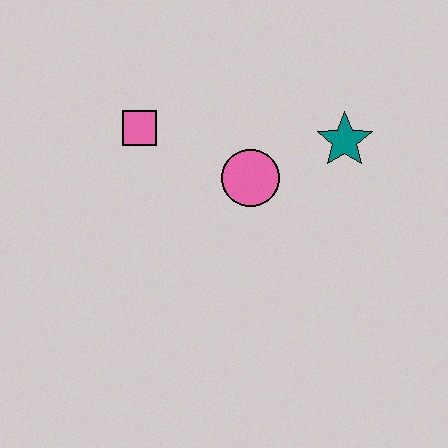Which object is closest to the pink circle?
The teal star is closest to the pink circle.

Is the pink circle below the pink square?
Yes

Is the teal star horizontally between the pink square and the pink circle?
No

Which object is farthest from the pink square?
The teal star is farthest from the pink square.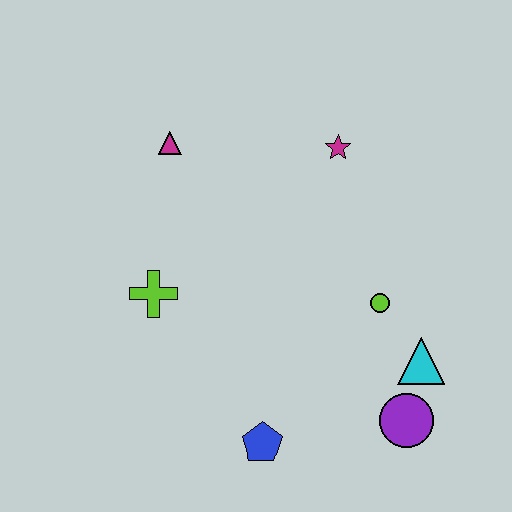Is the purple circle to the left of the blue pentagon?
No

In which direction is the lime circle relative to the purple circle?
The lime circle is above the purple circle.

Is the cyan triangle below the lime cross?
Yes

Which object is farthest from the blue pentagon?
The magenta triangle is farthest from the blue pentagon.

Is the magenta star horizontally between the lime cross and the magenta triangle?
No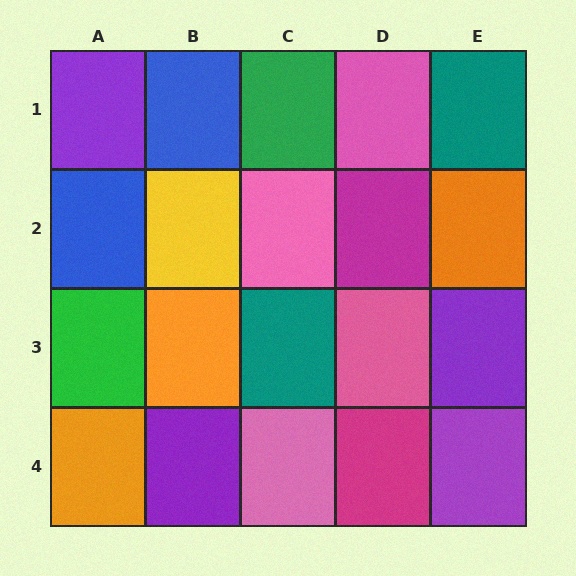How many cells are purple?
4 cells are purple.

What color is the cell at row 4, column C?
Pink.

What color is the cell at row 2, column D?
Magenta.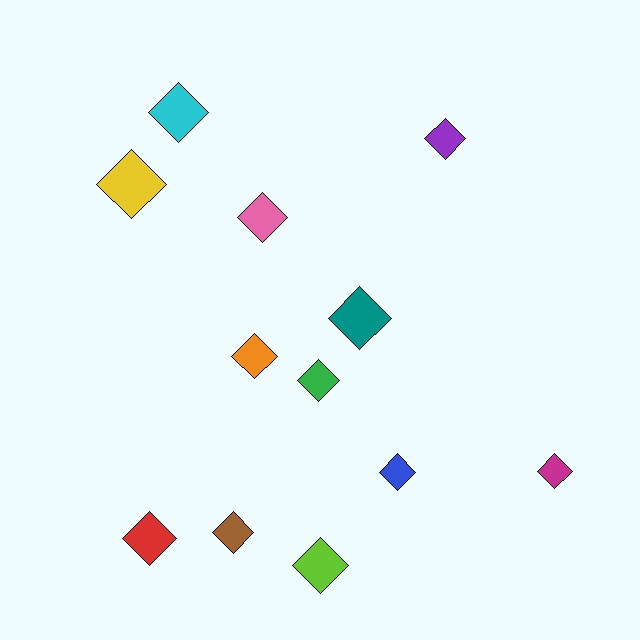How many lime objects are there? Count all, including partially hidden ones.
There is 1 lime object.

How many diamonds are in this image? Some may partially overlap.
There are 12 diamonds.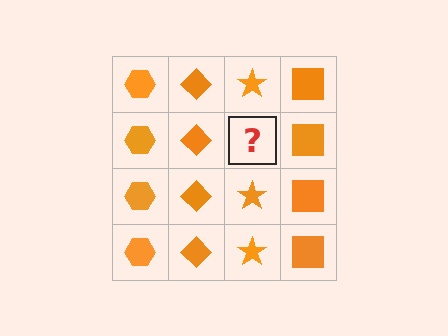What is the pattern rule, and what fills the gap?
The rule is that each column has a consistent shape. The gap should be filled with an orange star.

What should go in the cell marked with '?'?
The missing cell should contain an orange star.